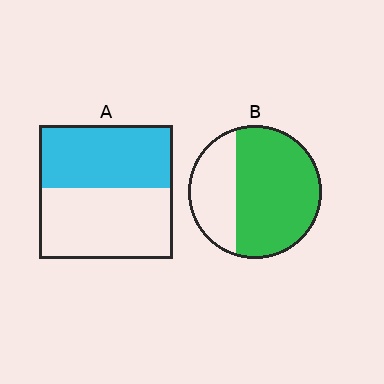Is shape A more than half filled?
Roughly half.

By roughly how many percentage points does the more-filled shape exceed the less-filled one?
By roughly 20 percentage points (B over A).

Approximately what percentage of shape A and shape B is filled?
A is approximately 45% and B is approximately 70%.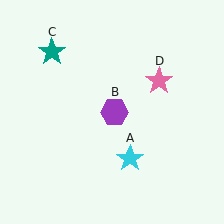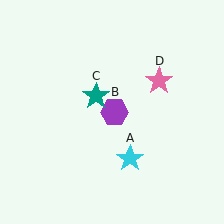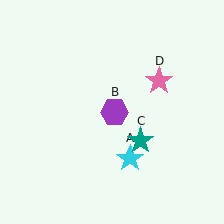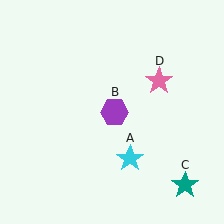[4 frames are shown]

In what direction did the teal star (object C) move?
The teal star (object C) moved down and to the right.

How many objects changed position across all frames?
1 object changed position: teal star (object C).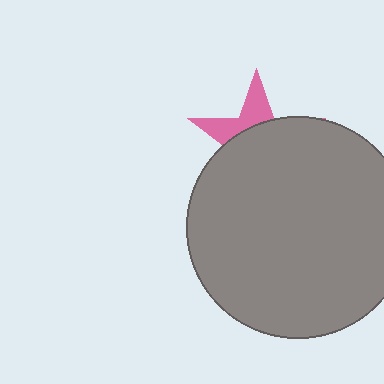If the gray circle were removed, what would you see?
You would see the complete pink star.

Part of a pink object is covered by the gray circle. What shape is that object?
It is a star.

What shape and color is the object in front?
The object in front is a gray circle.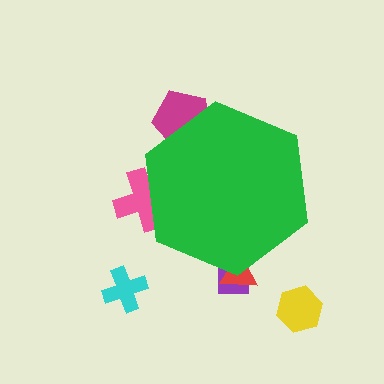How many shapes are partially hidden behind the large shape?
4 shapes are partially hidden.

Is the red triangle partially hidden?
Yes, the red triangle is partially hidden behind the green hexagon.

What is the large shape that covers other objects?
A green hexagon.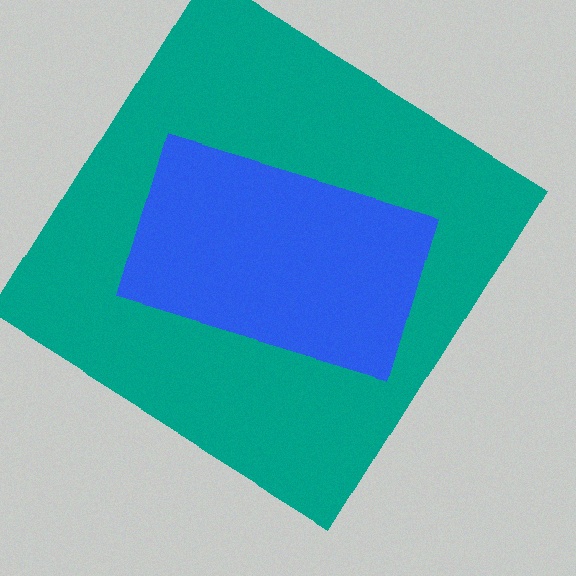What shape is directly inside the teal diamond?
The blue rectangle.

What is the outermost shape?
The teal diamond.